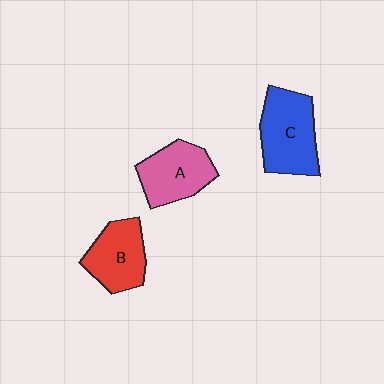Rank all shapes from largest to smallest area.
From largest to smallest: C (blue), A (pink), B (red).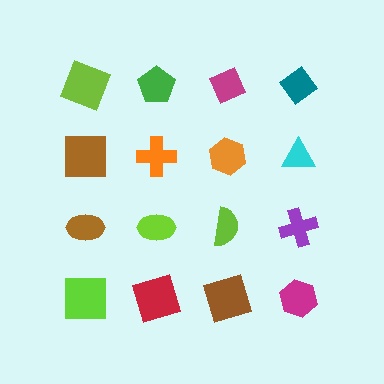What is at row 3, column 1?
A brown ellipse.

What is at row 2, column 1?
A brown square.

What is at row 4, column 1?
A lime square.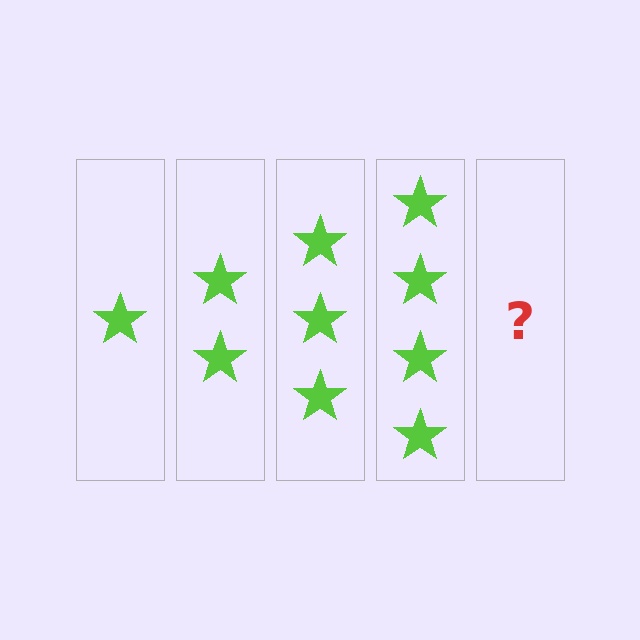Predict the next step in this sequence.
The next step is 5 stars.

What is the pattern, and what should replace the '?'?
The pattern is that each step adds one more star. The '?' should be 5 stars.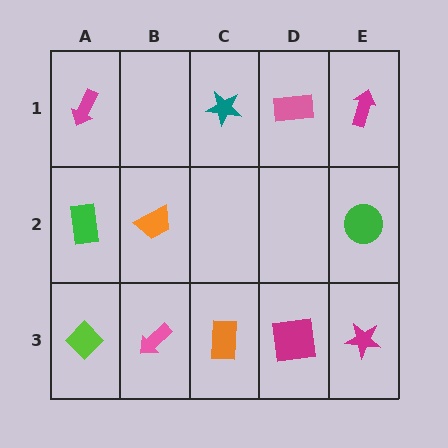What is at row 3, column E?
A magenta star.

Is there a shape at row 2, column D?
No, that cell is empty.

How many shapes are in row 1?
4 shapes.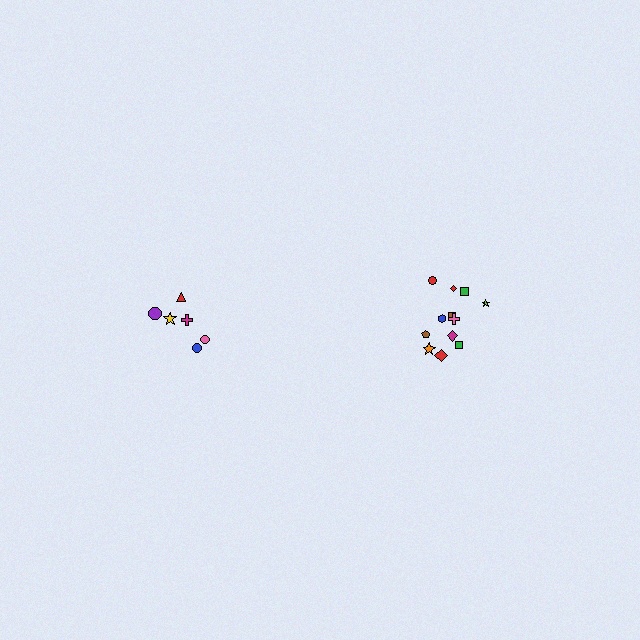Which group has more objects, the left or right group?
The right group.